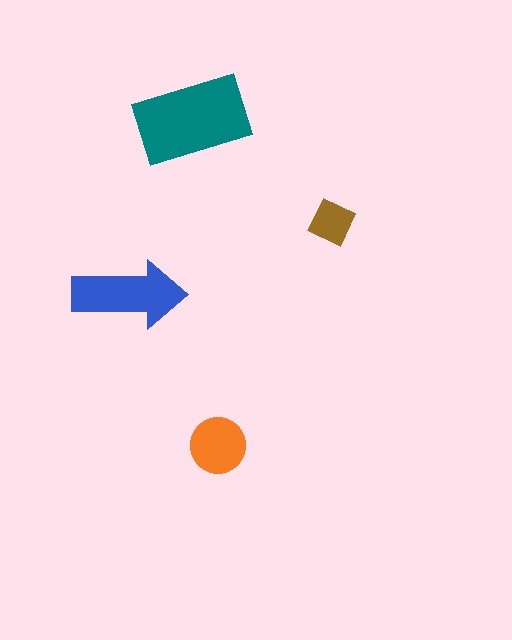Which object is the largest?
The teal rectangle.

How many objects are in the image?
There are 4 objects in the image.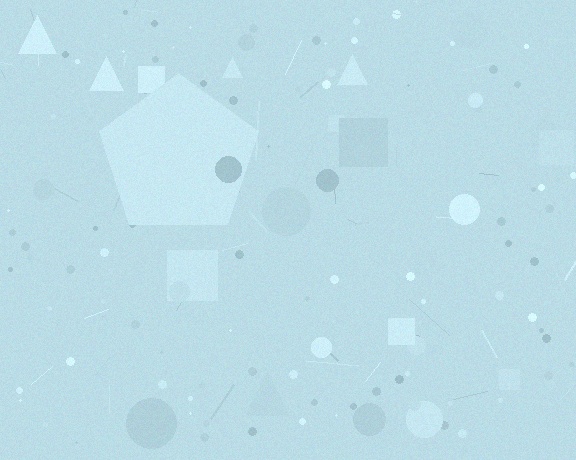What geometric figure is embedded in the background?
A pentagon is embedded in the background.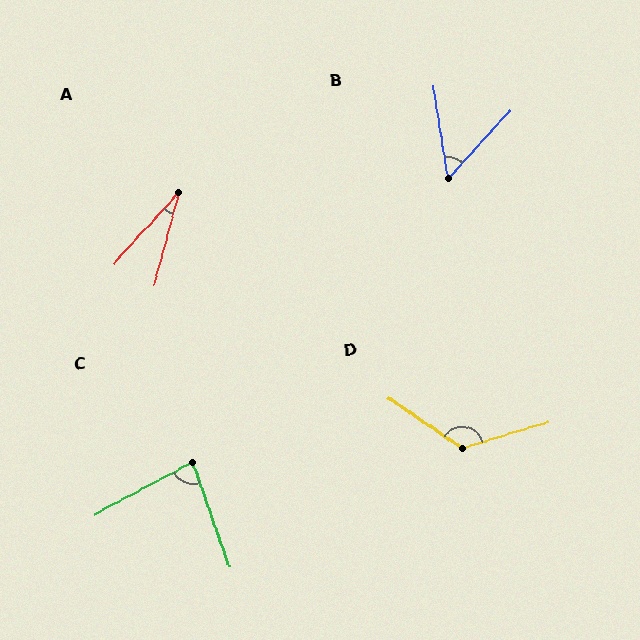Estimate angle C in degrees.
Approximately 81 degrees.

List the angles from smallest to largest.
A (27°), B (51°), C (81°), D (129°).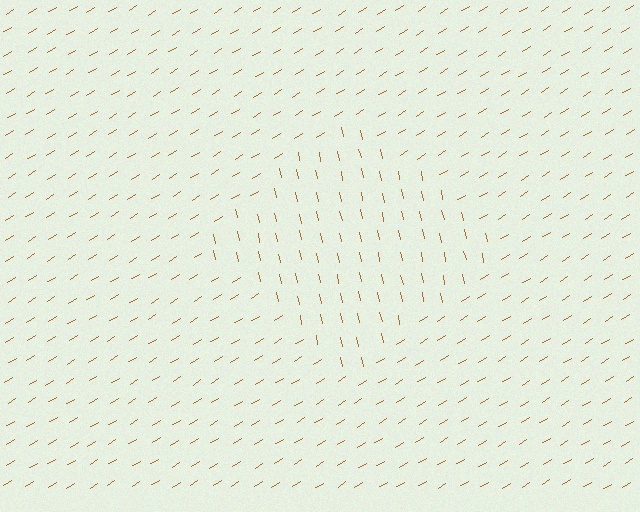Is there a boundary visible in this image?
Yes, there is a texture boundary formed by a change in line orientation.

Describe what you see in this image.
The image is filled with small brown line segments. A diamond region in the image has lines oriented differently from the surrounding lines, creating a visible texture boundary.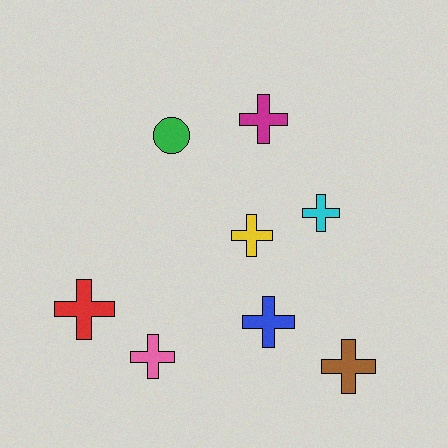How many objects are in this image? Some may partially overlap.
There are 8 objects.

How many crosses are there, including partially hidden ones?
There are 7 crosses.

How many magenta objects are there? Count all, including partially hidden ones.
There is 1 magenta object.